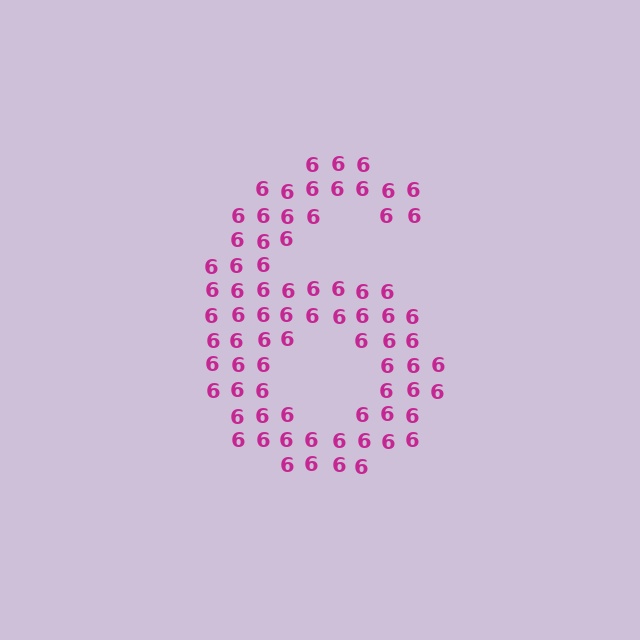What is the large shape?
The large shape is the digit 6.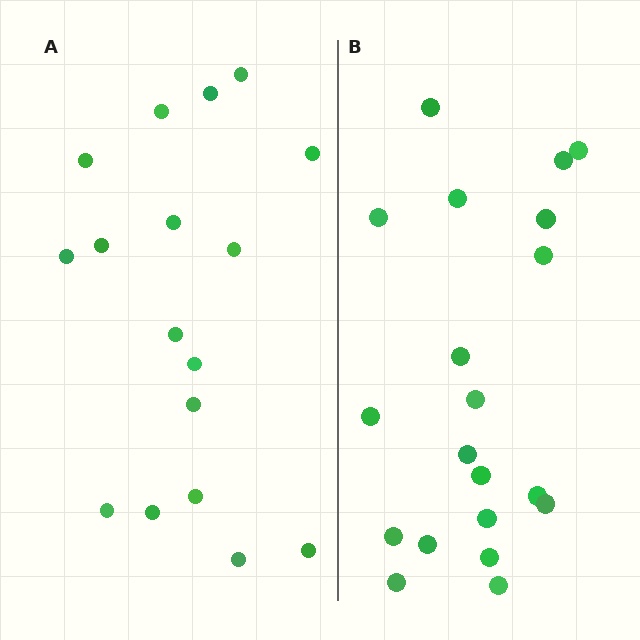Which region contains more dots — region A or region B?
Region B (the right region) has more dots.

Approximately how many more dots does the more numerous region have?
Region B has just a few more — roughly 2 or 3 more dots than region A.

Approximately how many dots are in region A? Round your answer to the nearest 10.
About 20 dots. (The exact count is 17, which rounds to 20.)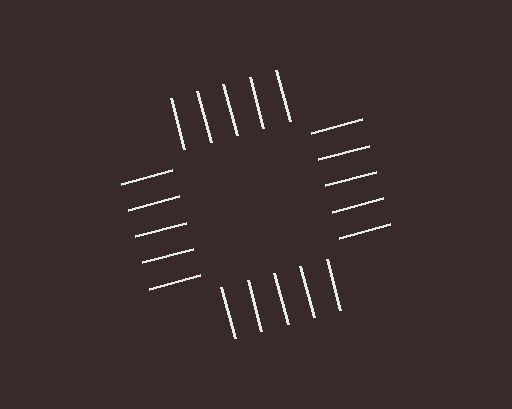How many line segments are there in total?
20 — 5 along each of the 4 edges.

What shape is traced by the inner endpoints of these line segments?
An illusory square — the line segments terminate on its edges but no continuous stroke is drawn.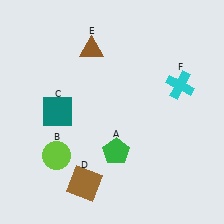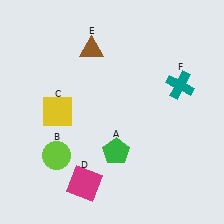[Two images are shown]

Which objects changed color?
C changed from teal to yellow. D changed from brown to magenta. F changed from cyan to teal.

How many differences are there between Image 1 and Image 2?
There are 3 differences between the two images.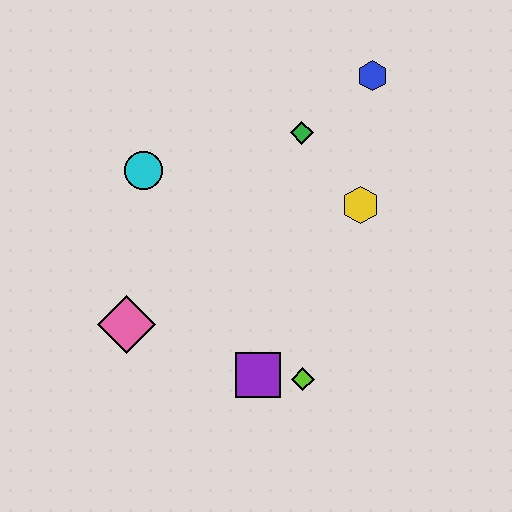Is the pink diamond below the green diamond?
Yes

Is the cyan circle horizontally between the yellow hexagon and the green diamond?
No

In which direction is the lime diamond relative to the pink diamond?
The lime diamond is to the right of the pink diamond.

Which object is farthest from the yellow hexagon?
The pink diamond is farthest from the yellow hexagon.